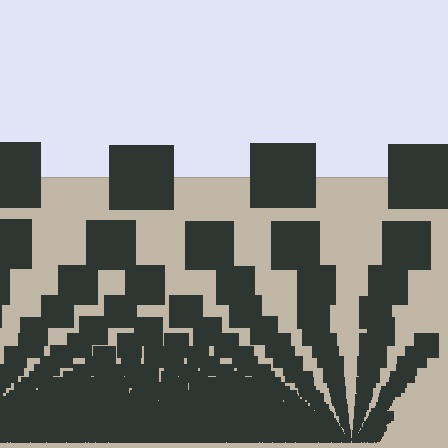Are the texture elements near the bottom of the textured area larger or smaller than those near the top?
Smaller. The gradient is inverted — elements near the bottom are smaller and denser.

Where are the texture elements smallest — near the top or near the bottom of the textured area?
Near the bottom.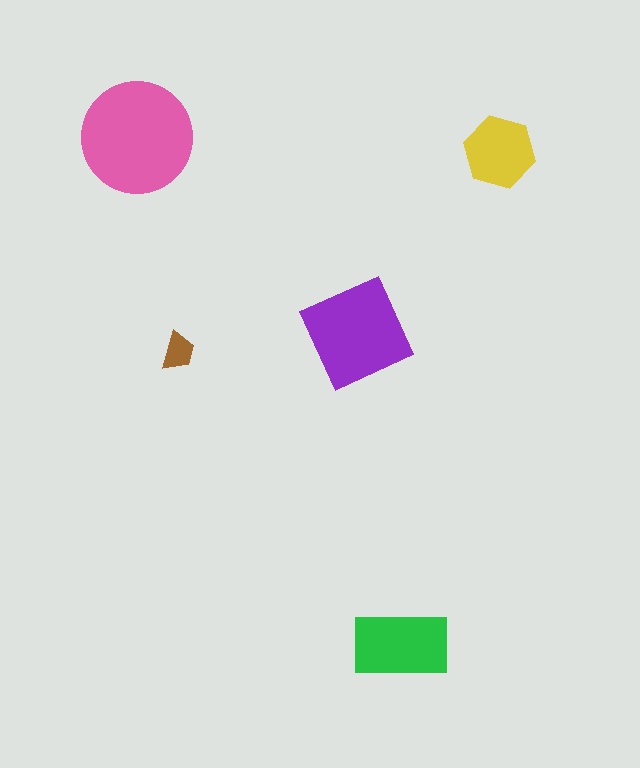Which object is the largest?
The pink circle.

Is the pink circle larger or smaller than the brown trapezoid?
Larger.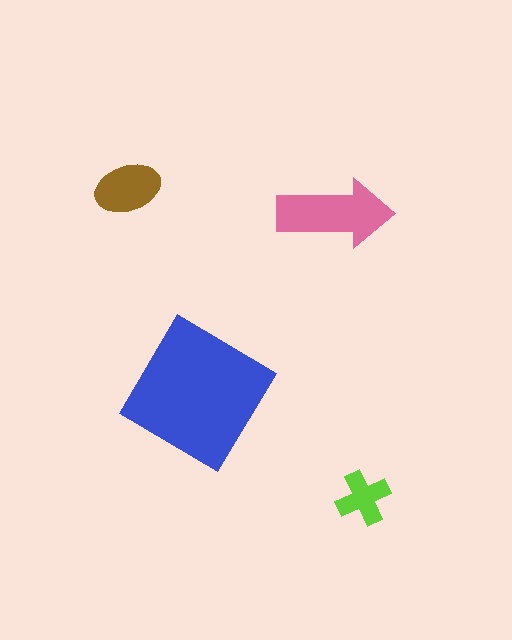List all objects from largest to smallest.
The blue diamond, the pink arrow, the brown ellipse, the lime cross.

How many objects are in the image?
There are 4 objects in the image.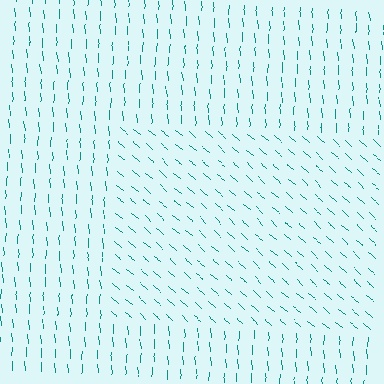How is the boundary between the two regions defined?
The boundary is defined purely by a change in line orientation (approximately 45 degrees difference). All lines are the same color and thickness.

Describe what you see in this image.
The image is filled with small teal line segments. A rectangle region in the image has lines oriented differently from the surrounding lines, creating a visible texture boundary.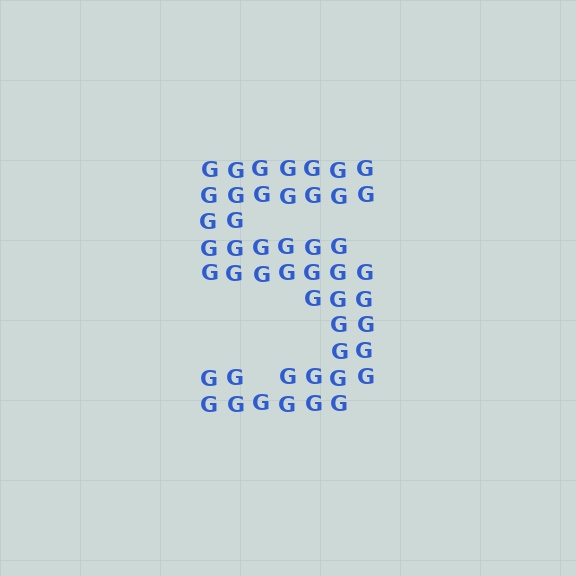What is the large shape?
The large shape is the digit 5.